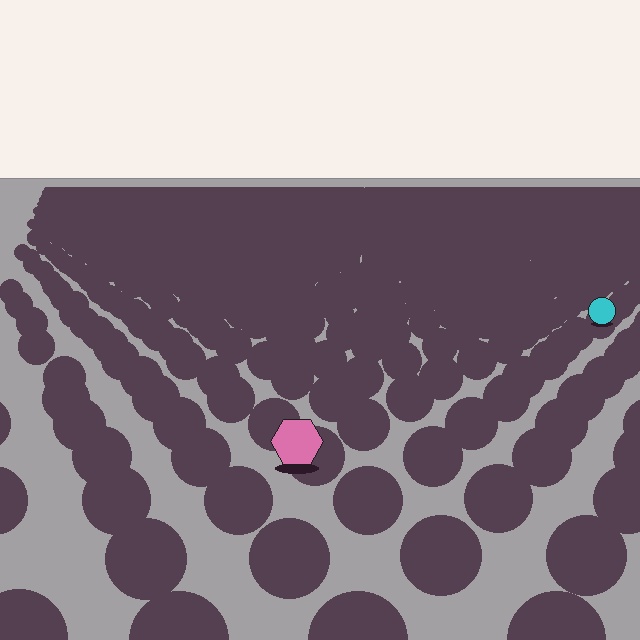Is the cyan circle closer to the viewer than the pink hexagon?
No. The pink hexagon is closer — you can tell from the texture gradient: the ground texture is coarser near it.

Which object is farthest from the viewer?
The cyan circle is farthest from the viewer. It appears smaller and the ground texture around it is denser.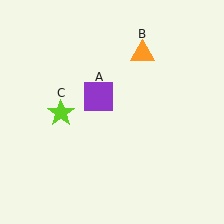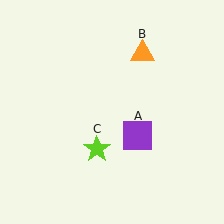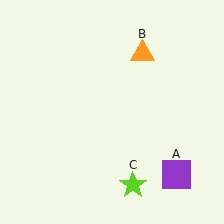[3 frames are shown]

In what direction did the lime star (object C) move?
The lime star (object C) moved down and to the right.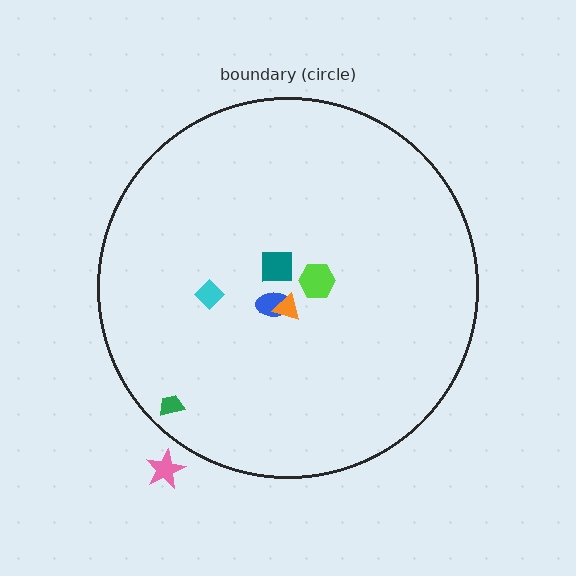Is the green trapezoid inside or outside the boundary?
Inside.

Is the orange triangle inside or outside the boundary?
Inside.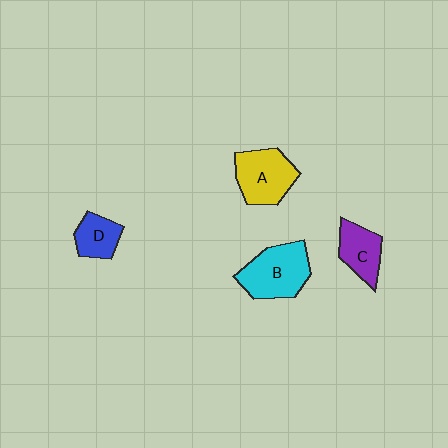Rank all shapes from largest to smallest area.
From largest to smallest: B (cyan), A (yellow), C (purple), D (blue).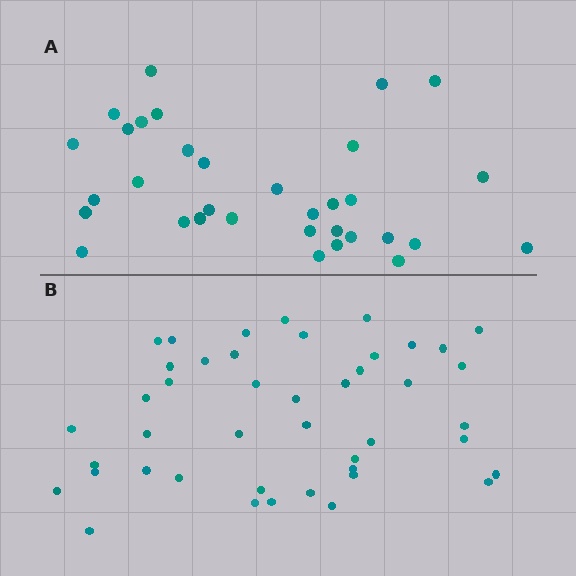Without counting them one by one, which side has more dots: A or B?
Region B (the bottom region) has more dots.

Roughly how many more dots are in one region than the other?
Region B has roughly 12 or so more dots than region A.